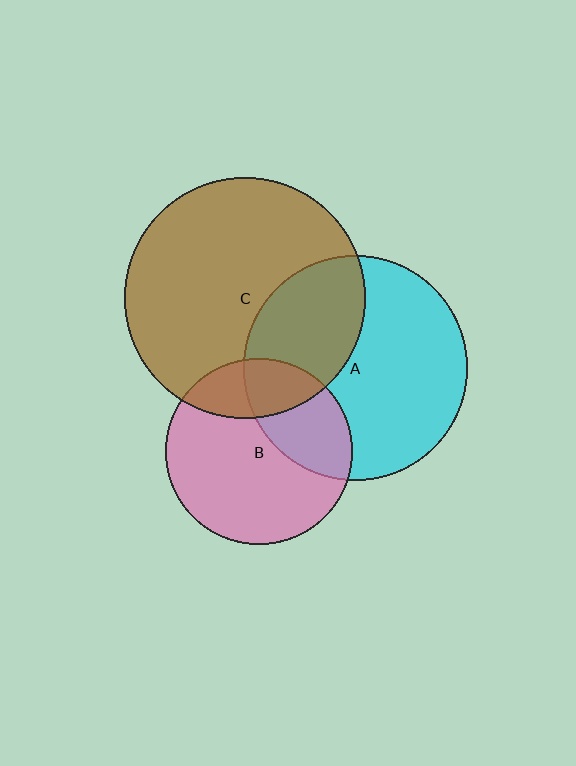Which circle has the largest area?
Circle C (brown).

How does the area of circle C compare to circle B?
Approximately 1.7 times.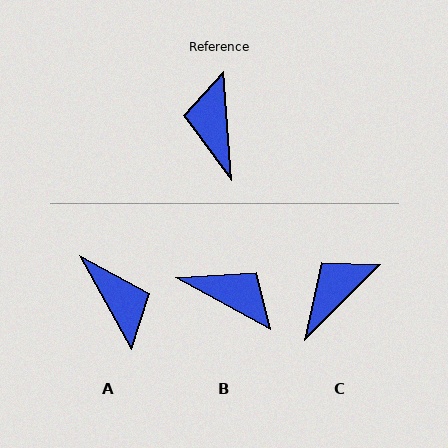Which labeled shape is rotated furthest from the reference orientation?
A, about 155 degrees away.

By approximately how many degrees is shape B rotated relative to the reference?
Approximately 123 degrees clockwise.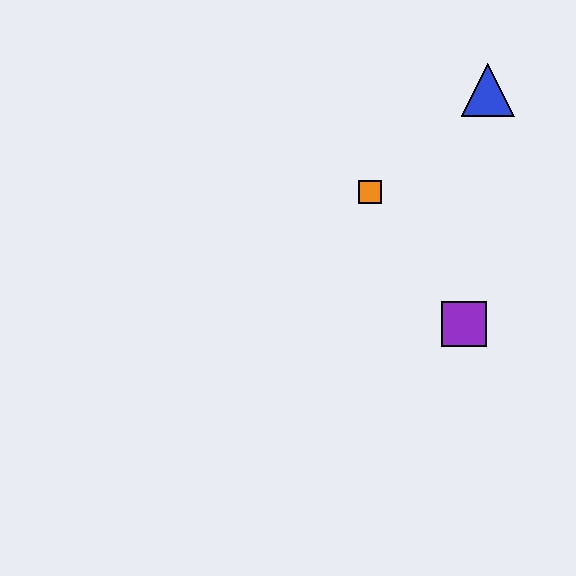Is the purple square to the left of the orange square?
No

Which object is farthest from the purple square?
The blue triangle is farthest from the purple square.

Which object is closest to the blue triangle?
The orange square is closest to the blue triangle.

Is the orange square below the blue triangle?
Yes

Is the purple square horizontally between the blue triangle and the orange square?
Yes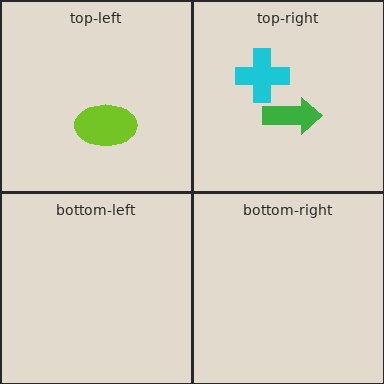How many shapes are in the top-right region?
2.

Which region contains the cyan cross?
The top-right region.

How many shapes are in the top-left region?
1.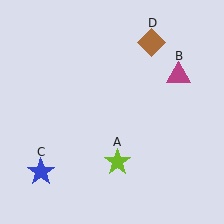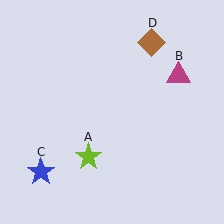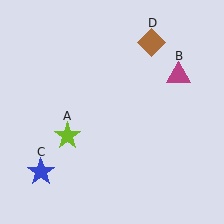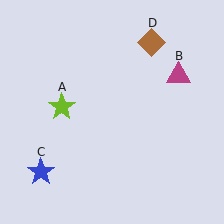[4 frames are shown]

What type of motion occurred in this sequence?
The lime star (object A) rotated clockwise around the center of the scene.